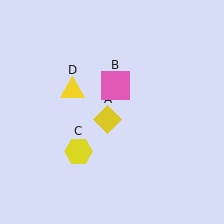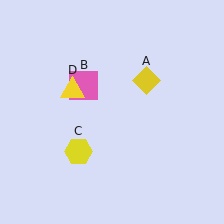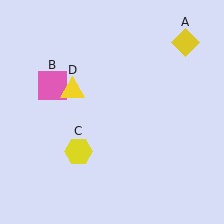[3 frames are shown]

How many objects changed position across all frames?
2 objects changed position: yellow diamond (object A), pink square (object B).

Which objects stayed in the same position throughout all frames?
Yellow hexagon (object C) and yellow triangle (object D) remained stationary.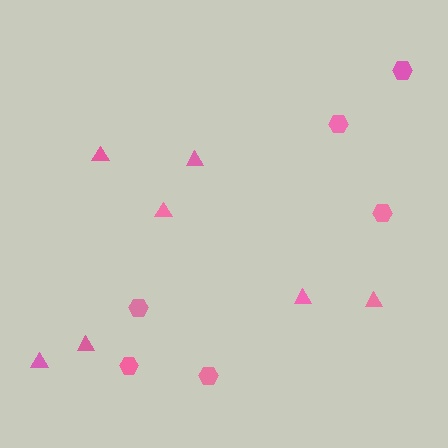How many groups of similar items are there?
There are 2 groups: one group of hexagons (6) and one group of triangles (7).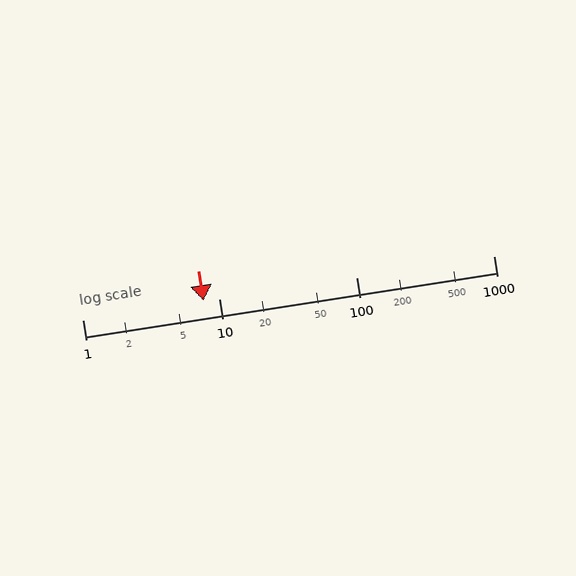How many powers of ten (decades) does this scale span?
The scale spans 3 decades, from 1 to 1000.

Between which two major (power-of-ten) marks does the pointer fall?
The pointer is between 1 and 10.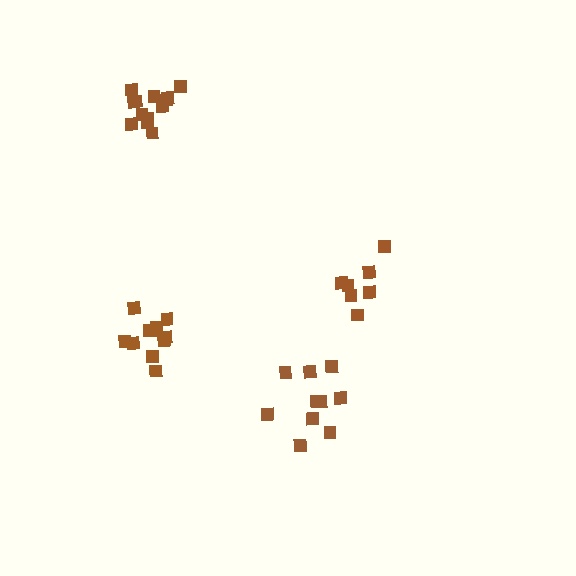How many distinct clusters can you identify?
There are 4 distinct clusters.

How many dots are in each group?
Group 1: 7 dots, Group 2: 11 dots, Group 3: 10 dots, Group 4: 13 dots (41 total).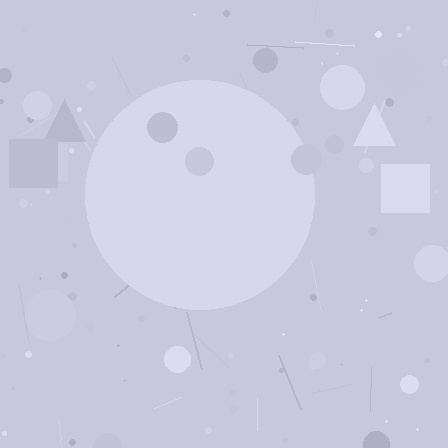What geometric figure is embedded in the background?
A circle is embedded in the background.